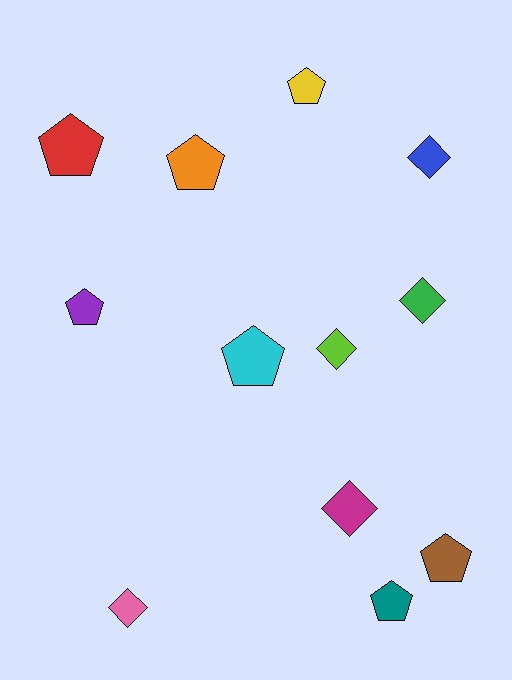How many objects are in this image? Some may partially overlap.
There are 12 objects.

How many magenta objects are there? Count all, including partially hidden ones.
There is 1 magenta object.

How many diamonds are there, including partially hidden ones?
There are 5 diamonds.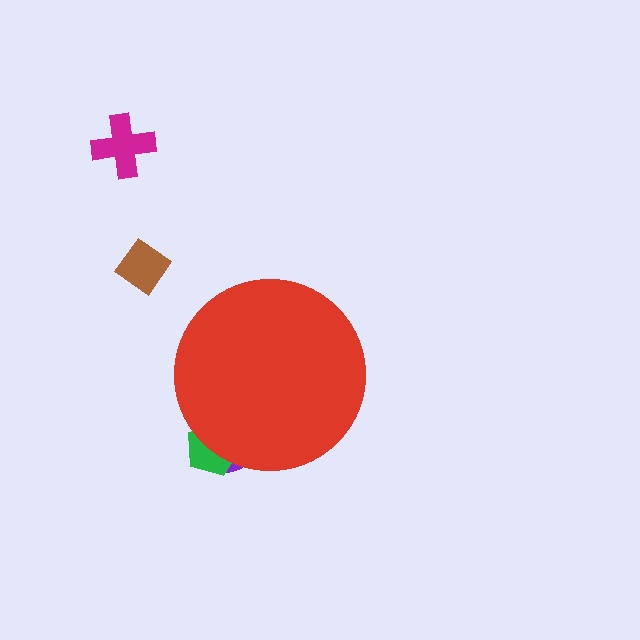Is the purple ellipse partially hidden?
Yes, the purple ellipse is partially hidden behind the red circle.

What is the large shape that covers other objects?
A red circle.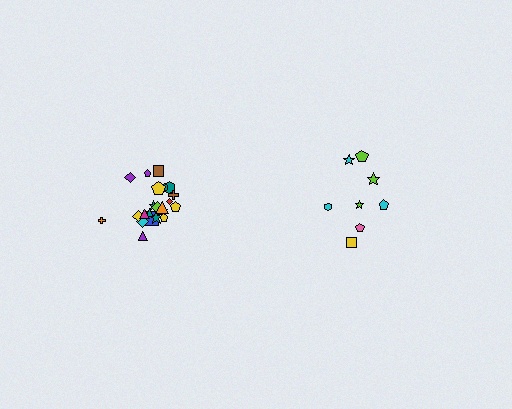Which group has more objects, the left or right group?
The left group.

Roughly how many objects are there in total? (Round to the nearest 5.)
Roughly 30 objects in total.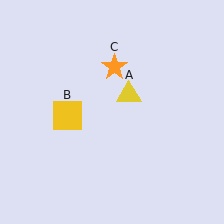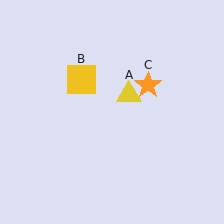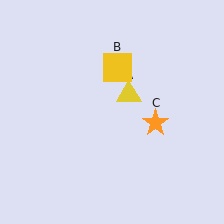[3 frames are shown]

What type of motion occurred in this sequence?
The yellow square (object B), orange star (object C) rotated clockwise around the center of the scene.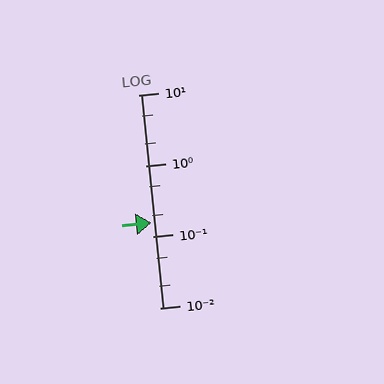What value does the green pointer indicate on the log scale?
The pointer indicates approximately 0.16.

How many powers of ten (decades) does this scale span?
The scale spans 3 decades, from 0.01 to 10.